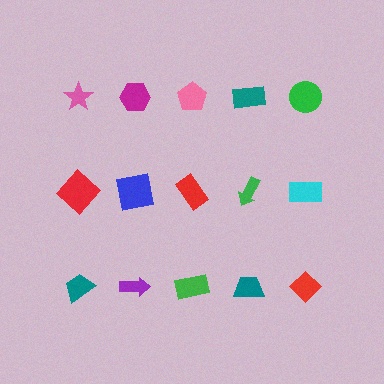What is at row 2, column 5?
A cyan rectangle.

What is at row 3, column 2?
A purple arrow.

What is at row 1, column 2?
A magenta hexagon.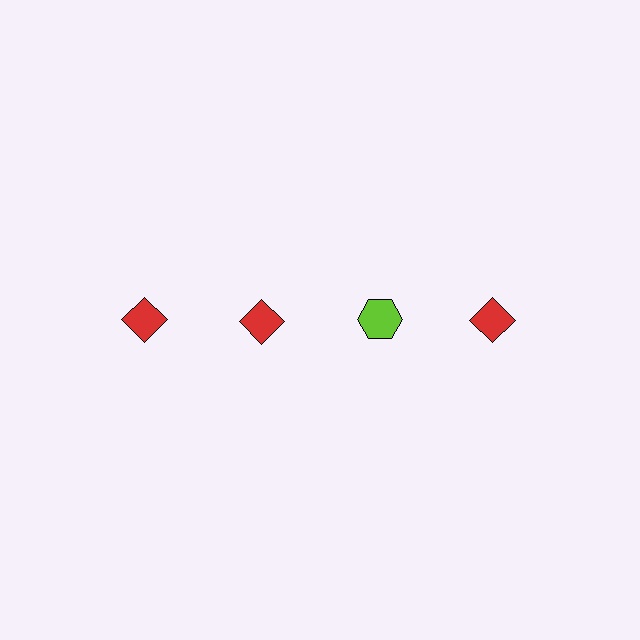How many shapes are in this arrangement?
There are 4 shapes arranged in a grid pattern.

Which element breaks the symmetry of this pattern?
The lime hexagon in the top row, center column breaks the symmetry. All other shapes are red diamonds.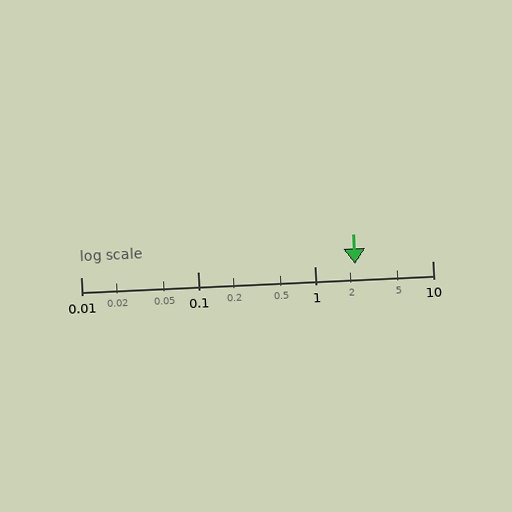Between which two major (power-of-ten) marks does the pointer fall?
The pointer is between 1 and 10.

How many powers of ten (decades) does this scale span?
The scale spans 3 decades, from 0.01 to 10.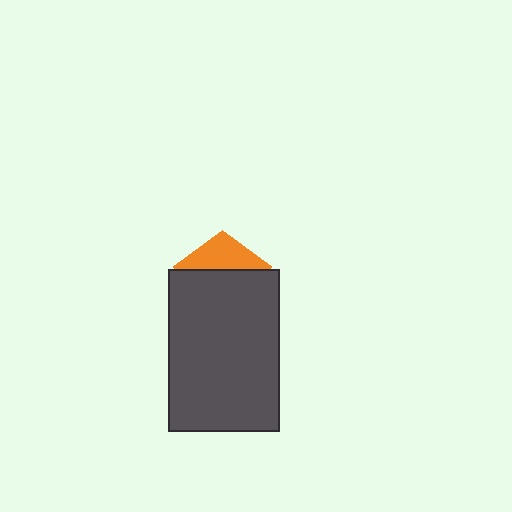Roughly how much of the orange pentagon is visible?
A small part of it is visible (roughly 33%).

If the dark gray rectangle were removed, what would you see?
You would see the complete orange pentagon.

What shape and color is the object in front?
The object in front is a dark gray rectangle.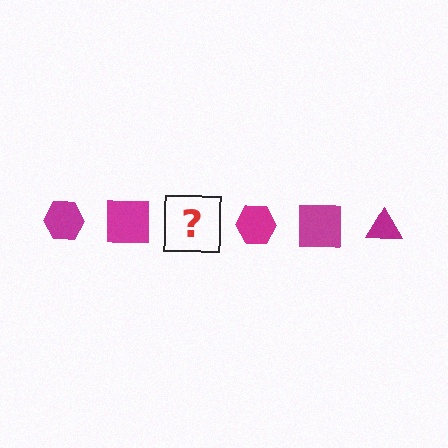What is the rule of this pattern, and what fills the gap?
The rule is that the pattern cycles through hexagon, square, triangle shapes in magenta. The gap should be filled with a magenta triangle.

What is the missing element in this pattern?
The missing element is a magenta triangle.